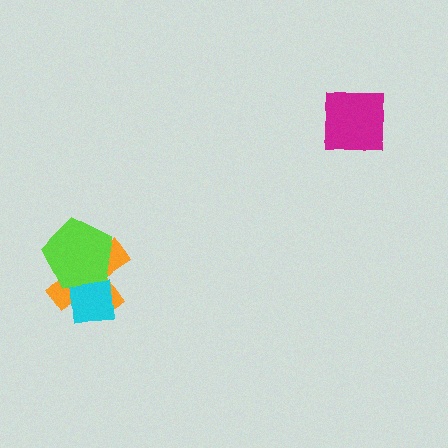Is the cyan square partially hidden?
Yes, it is partially covered by another shape.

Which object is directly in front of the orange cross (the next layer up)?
The cyan square is directly in front of the orange cross.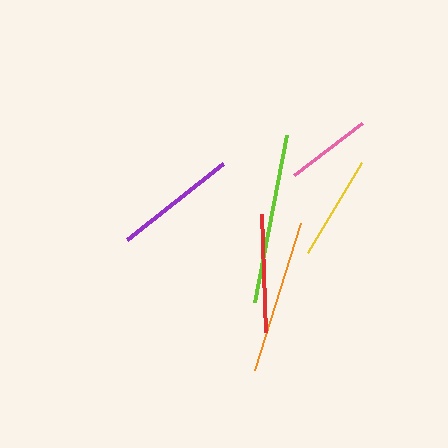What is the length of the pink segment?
The pink segment is approximately 85 pixels long.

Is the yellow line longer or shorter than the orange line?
The orange line is longer than the yellow line.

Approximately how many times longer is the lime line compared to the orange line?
The lime line is approximately 1.1 times the length of the orange line.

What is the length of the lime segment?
The lime segment is approximately 170 pixels long.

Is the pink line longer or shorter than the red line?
The red line is longer than the pink line.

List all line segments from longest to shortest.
From longest to shortest: lime, orange, purple, red, yellow, pink.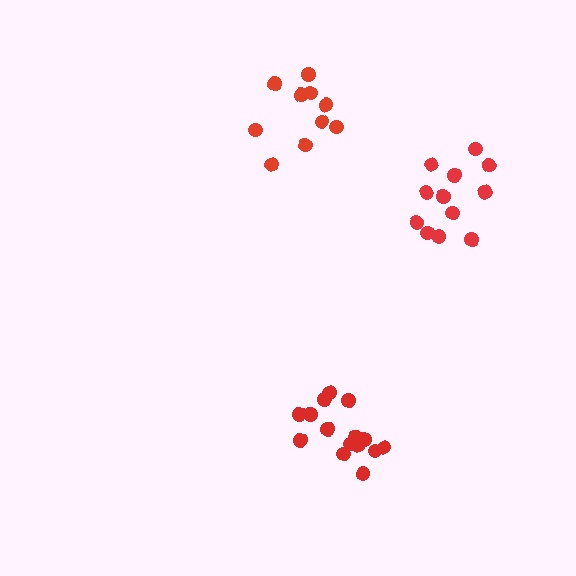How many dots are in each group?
Group 1: 16 dots, Group 2: 10 dots, Group 3: 12 dots (38 total).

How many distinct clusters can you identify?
There are 3 distinct clusters.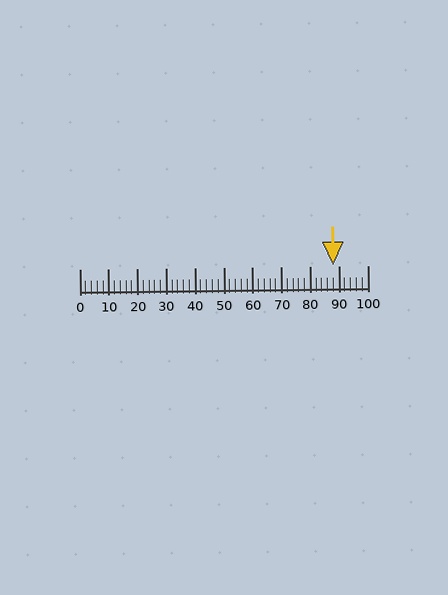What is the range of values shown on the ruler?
The ruler shows values from 0 to 100.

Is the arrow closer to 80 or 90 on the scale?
The arrow is closer to 90.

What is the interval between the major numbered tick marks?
The major tick marks are spaced 10 units apart.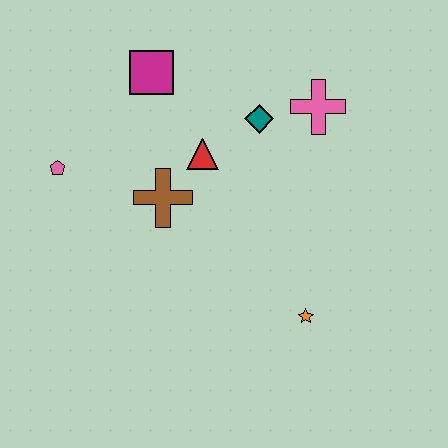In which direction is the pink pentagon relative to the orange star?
The pink pentagon is to the left of the orange star.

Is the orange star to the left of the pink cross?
Yes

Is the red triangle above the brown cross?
Yes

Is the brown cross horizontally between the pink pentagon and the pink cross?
Yes